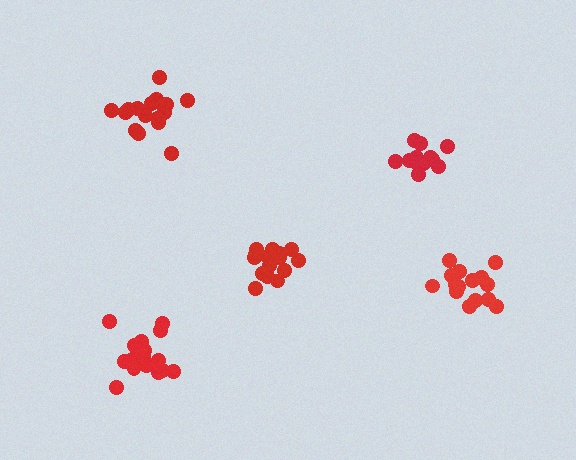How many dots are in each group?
Group 1: 17 dots, Group 2: 12 dots, Group 3: 18 dots, Group 4: 15 dots, Group 5: 15 dots (77 total).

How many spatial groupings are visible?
There are 5 spatial groupings.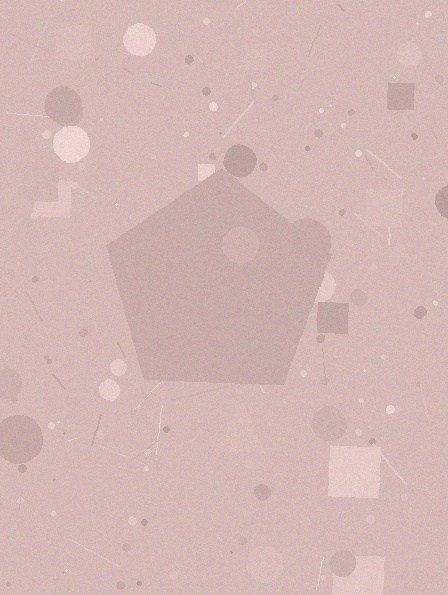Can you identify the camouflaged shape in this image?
The camouflaged shape is a pentagon.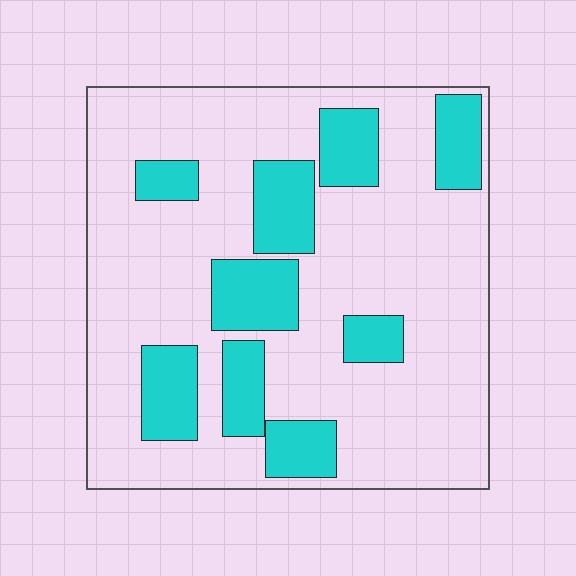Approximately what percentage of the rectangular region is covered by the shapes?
Approximately 25%.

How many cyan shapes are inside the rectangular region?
9.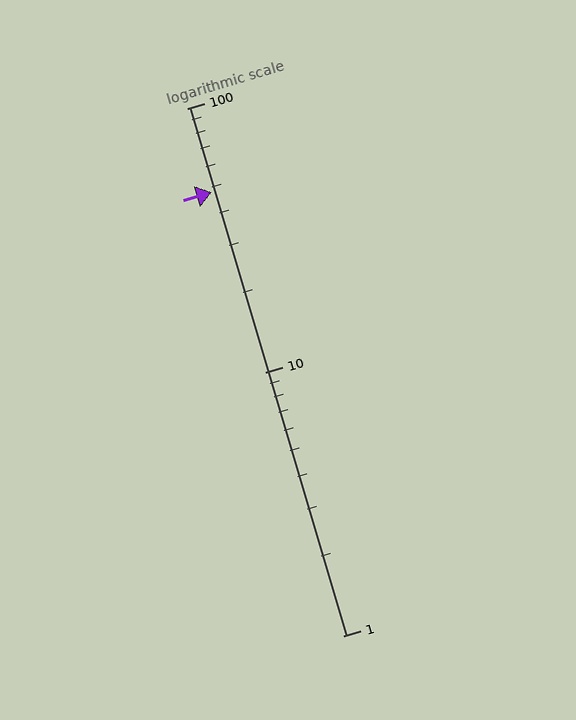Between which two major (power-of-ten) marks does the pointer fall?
The pointer is between 10 and 100.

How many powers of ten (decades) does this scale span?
The scale spans 2 decades, from 1 to 100.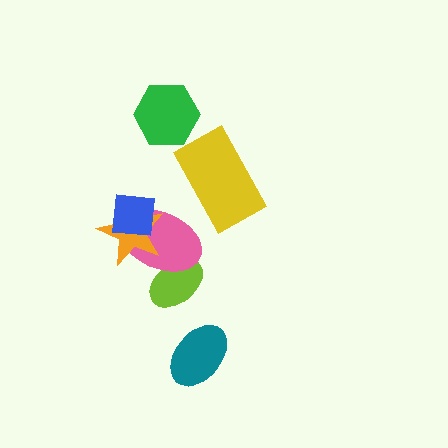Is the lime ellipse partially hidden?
Yes, it is partially covered by another shape.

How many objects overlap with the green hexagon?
0 objects overlap with the green hexagon.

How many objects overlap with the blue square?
2 objects overlap with the blue square.